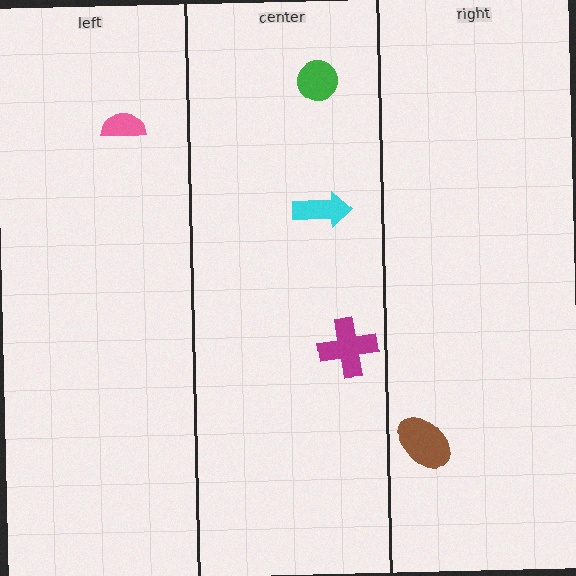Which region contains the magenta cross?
The center region.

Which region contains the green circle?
The center region.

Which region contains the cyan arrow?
The center region.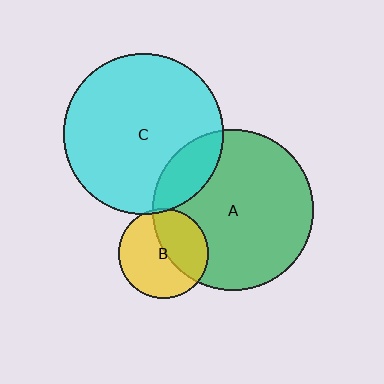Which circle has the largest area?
Circle A (green).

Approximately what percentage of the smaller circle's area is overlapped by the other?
Approximately 15%.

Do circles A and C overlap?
Yes.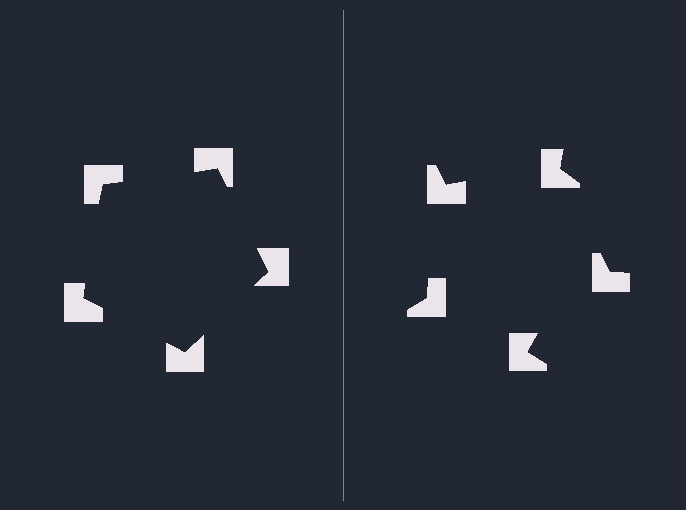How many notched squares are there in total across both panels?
10 — 5 on each side.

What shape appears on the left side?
An illusory pentagon.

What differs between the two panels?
The notched squares are positioned identically on both sides; only the wedge orientations differ. On the left they align to a pentagon; on the right they are misaligned.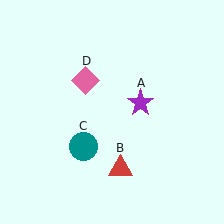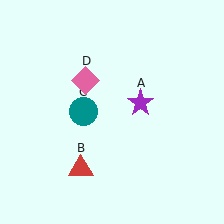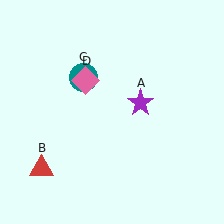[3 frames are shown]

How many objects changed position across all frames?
2 objects changed position: red triangle (object B), teal circle (object C).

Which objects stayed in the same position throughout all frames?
Purple star (object A) and pink diamond (object D) remained stationary.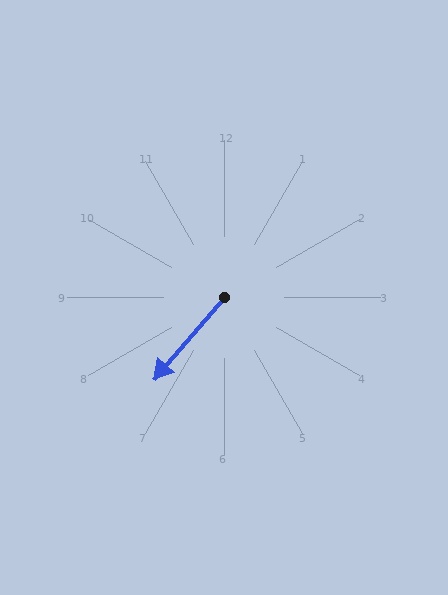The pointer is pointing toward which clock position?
Roughly 7 o'clock.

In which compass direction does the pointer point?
Southwest.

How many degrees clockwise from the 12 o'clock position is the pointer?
Approximately 221 degrees.